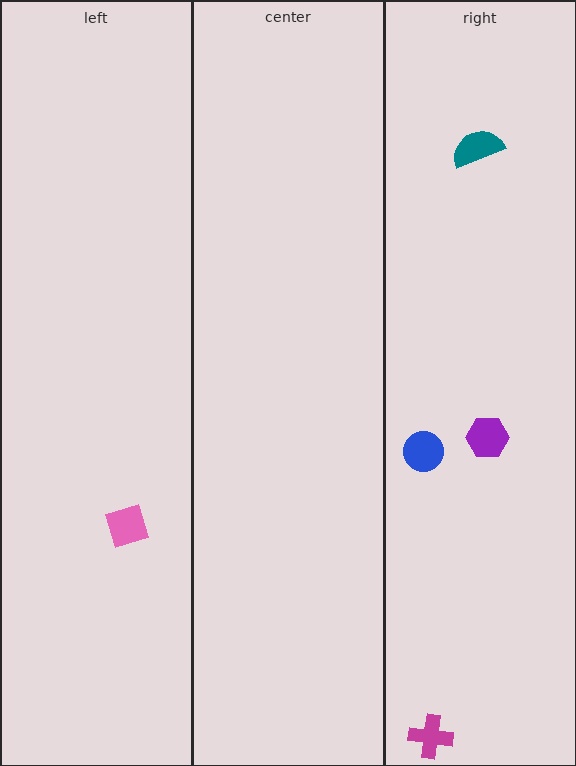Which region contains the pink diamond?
The left region.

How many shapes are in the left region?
1.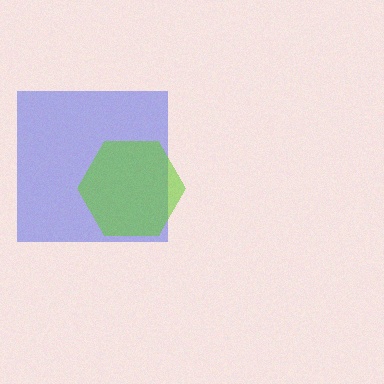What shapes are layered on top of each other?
The layered shapes are: a blue square, a lime hexagon.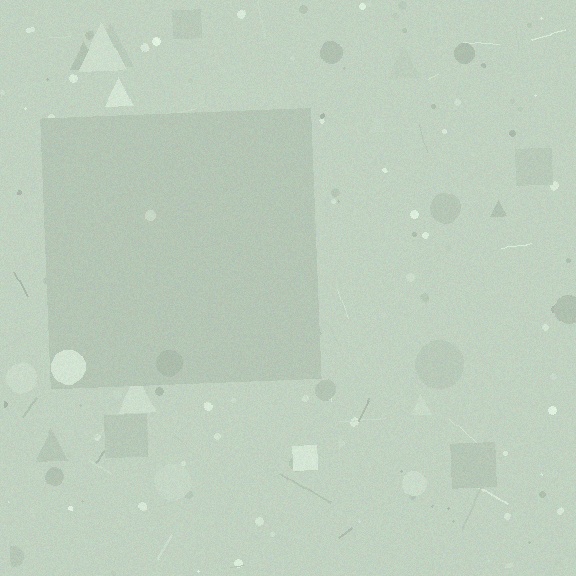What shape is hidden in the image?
A square is hidden in the image.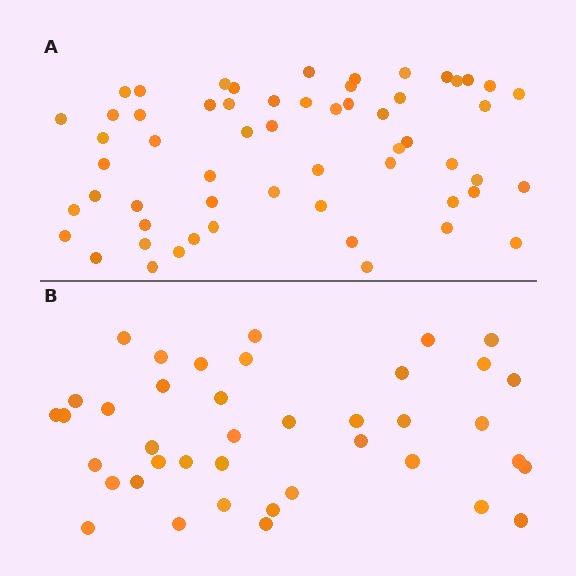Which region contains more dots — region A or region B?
Region A (the top region) has more dots.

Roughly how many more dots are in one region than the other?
Region A has approximately 20 more dots than region B.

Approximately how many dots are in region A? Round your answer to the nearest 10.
About 60 dots. (The exact count is 58, which rounds to 60.)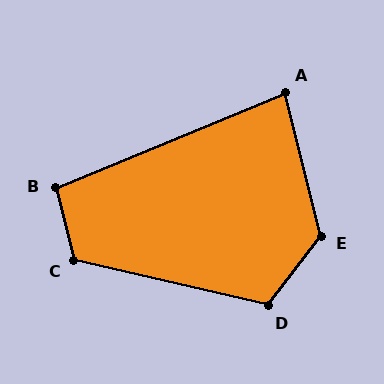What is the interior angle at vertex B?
Approximately 98 degrees (obtuse).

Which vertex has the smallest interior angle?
A, at approximately 81 degrees.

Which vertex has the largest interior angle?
E, at approximately 129 degrees.